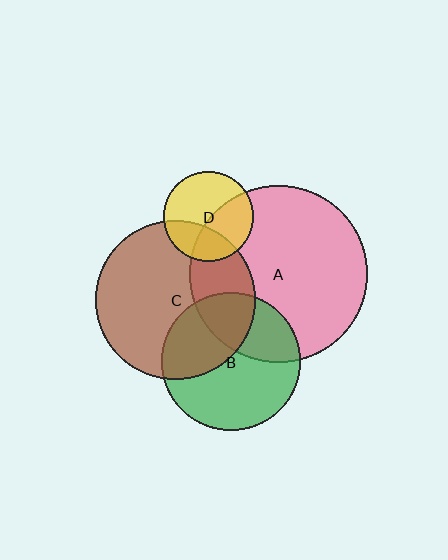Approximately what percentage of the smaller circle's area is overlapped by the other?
Approximately 30%.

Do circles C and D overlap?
Yes.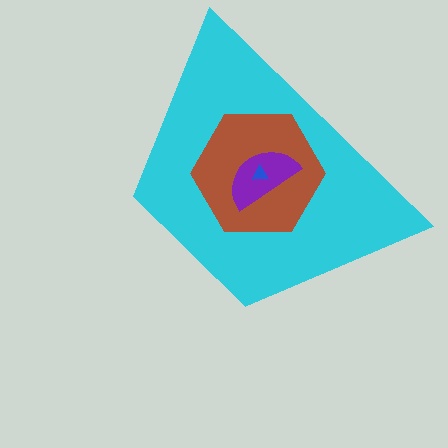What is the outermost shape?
The cyan trapezoid.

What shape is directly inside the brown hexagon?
The purple semicircle.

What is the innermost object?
The blue triangle.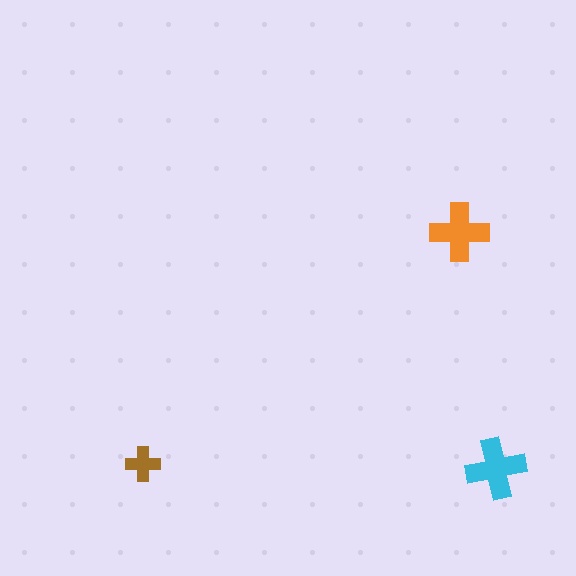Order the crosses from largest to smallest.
the cyan one, the orange one, the brown one.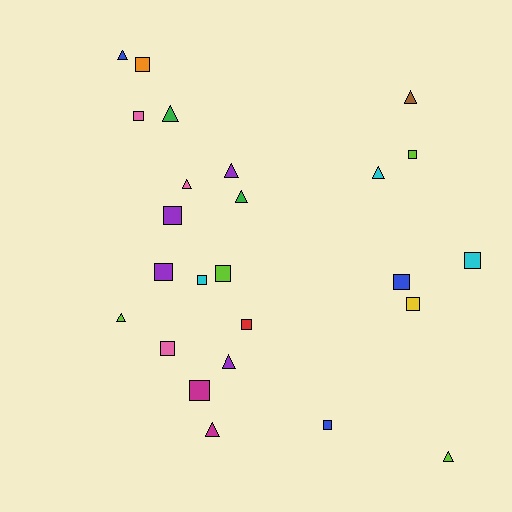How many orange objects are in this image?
There is 1 orange object.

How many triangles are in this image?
There are 11 triangles.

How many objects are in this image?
There are 25 objects.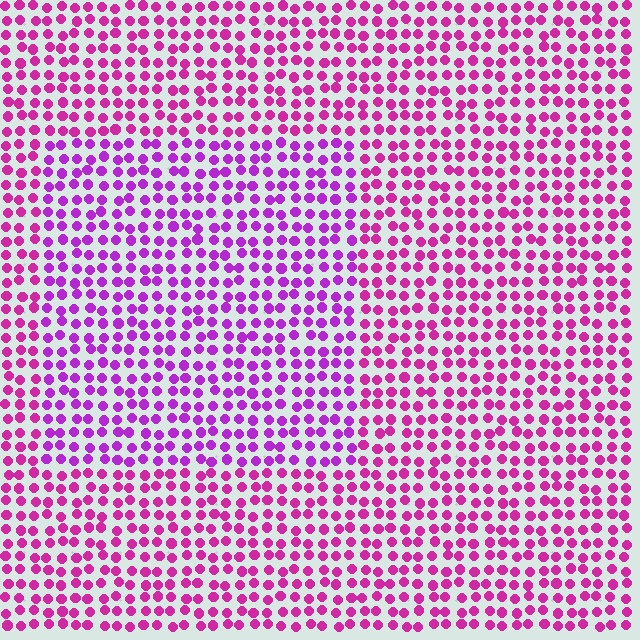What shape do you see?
I see a rectangle.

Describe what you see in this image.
The image is filled with small magenta elements in a uniform arrangement. A rectangle-shaped region is visible where the elements are tinted to a slightly different hue, forming a subtle color boundary.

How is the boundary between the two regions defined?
The boundary is defined purely by a slight shift in hue (about 26 degrees). Spacing, size, and orientation are identical on both sides.